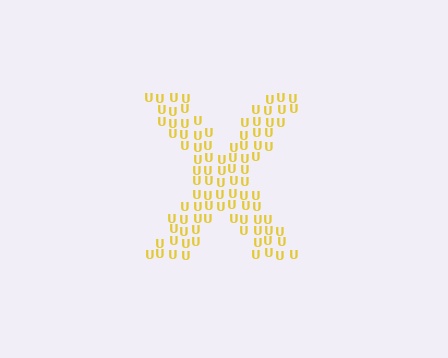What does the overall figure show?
The overall figure shows the letter X.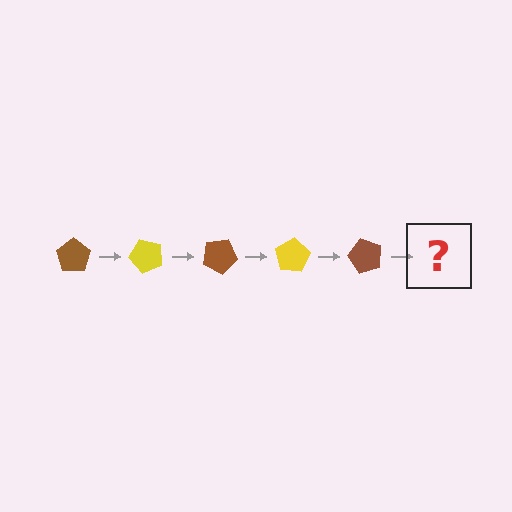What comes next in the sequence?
The next element should be a yellow pentagon, rotated 250 degrees from the start.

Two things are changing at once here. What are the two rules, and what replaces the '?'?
The two rules are that it rotates 50 degrees each step and the color cycles through brown and yellow. The '?' should be a yellow pentagon, rotated 250 degrees from the start.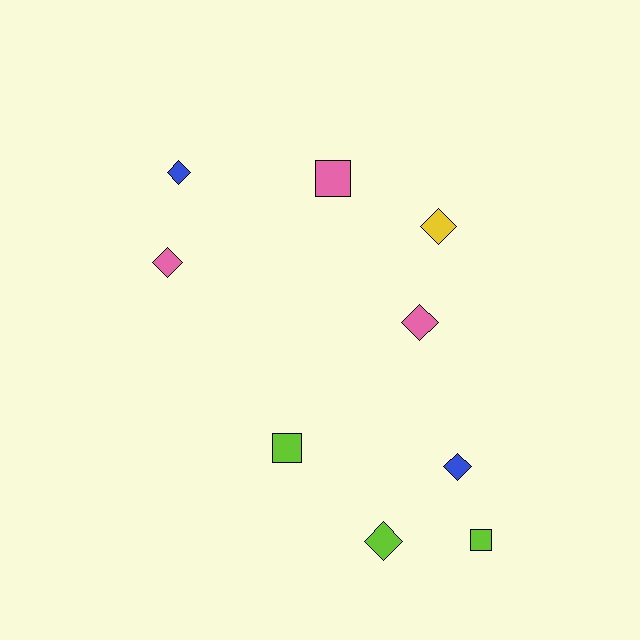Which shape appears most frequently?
Diamond, with 6 objects.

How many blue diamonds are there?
There are 2 blue diamonds.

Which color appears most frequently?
Lime, with 3 objects.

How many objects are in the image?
There are 9 objects.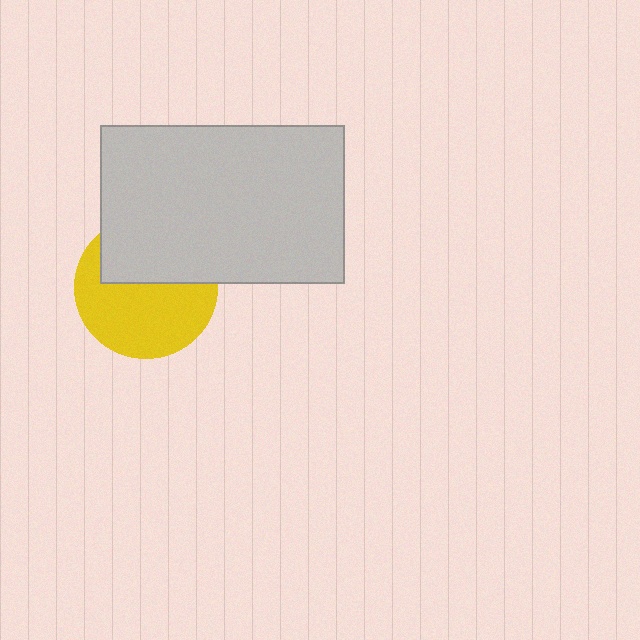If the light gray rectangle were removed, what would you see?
You would see the complete yellow circle.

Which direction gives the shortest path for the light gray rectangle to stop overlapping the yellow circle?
Moving up gives the shortest separation.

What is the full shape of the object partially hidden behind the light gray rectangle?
The partially hidden object is a yellow circle.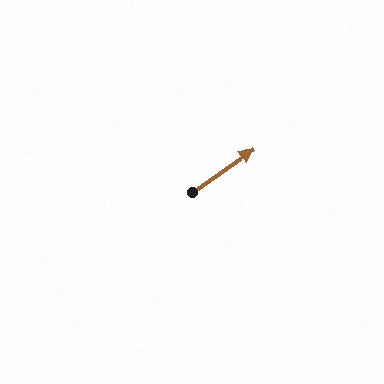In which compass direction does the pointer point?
Northeast.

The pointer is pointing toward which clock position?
Roughly 2 o'clock.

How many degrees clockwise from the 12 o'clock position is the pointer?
Approximately 55 degrees.